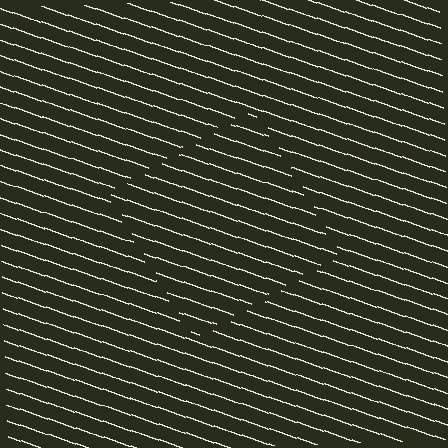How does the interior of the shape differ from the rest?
The interior of the shape contains the same grating, shifted by half a period — the contour is defined by the phase discontinuity where line-ends from the inner and outer gratings abut.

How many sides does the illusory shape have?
4 sides — the line-ends trace a square.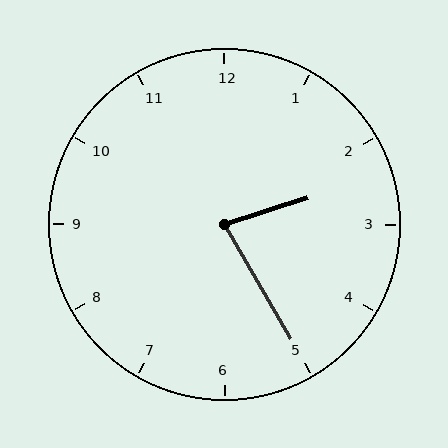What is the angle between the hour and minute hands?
Approximately 78 degrees.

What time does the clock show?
2:25.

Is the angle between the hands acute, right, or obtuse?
It is acute.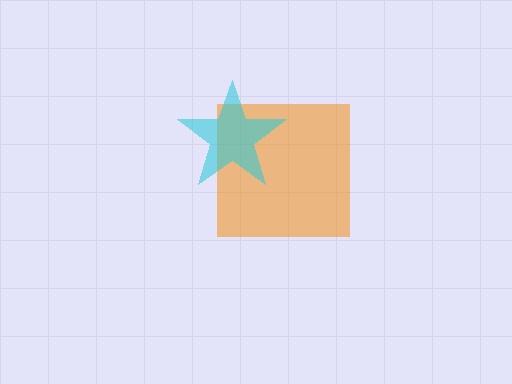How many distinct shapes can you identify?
There are 2 distinct shapes: an orange square, a cyan star.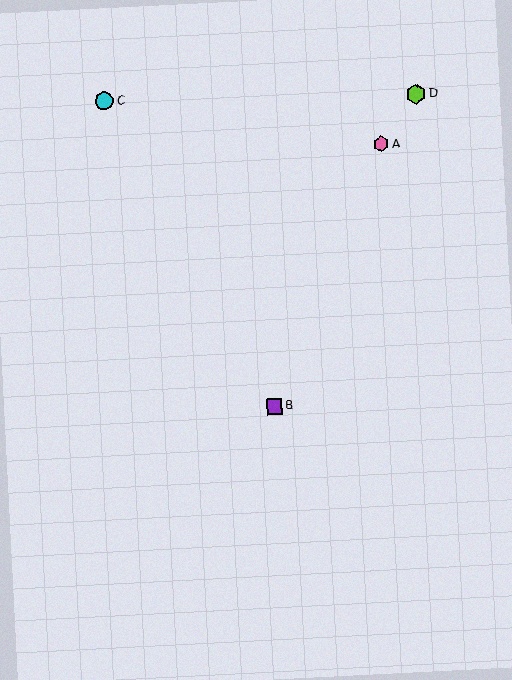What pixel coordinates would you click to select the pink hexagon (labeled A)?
Click at (381, 144) to select the pink hexagon A.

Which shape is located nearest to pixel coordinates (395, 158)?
The pink hexagon (labeled A) at (381, 144) is nearest to that location.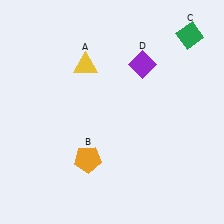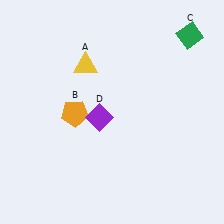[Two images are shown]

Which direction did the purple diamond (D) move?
The purple diamond (D) moved down.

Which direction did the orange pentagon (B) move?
The orange pentagon (B) moved up.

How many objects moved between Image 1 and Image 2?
2 objects moved between the two images.